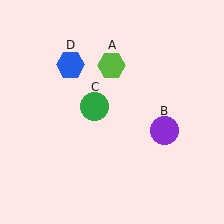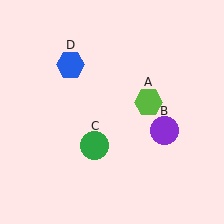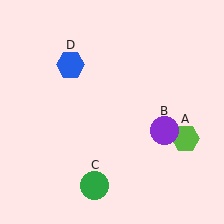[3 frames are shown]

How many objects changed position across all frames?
2 objects changed position: lime hexagon (object A), green circle (object C).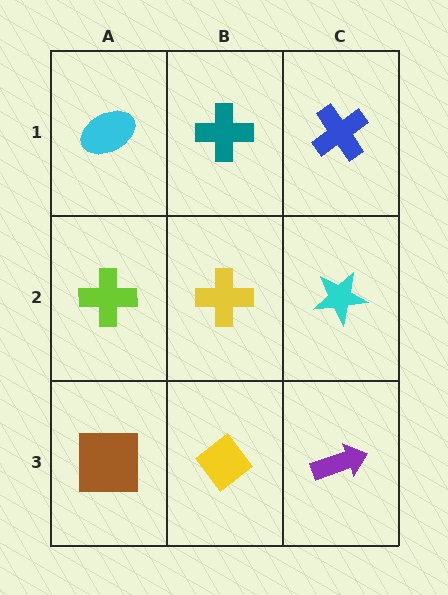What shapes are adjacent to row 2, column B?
A teal cross (row 1, column B), a yellow diamond (row 3, column B), a lime cross (row 2, column A), a cyan star (row 2, column C).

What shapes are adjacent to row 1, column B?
A yellow cross (row 2, column B), a cyan ellipse (row 1, column A), a blue cross (row 1, column C).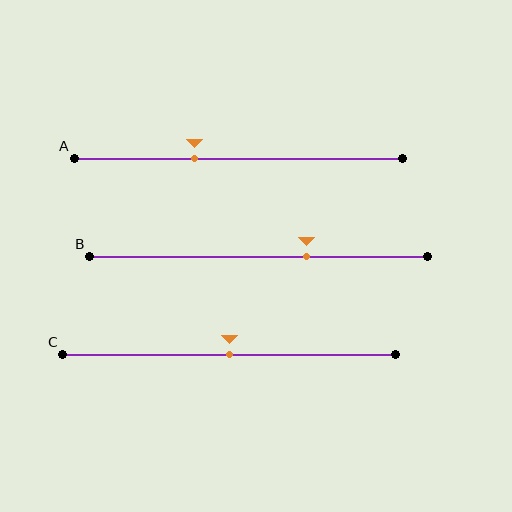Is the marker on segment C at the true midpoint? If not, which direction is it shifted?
Yes, the marker on segment C is at the true midpoint.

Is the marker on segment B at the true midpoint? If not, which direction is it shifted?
No, the marker on segment B is shifted to the right by about 14% of the segment length.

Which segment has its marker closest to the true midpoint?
Segment C has its marker closest to the true midpoint.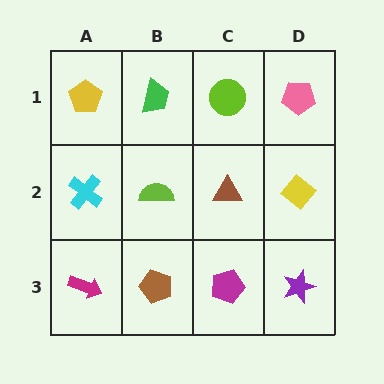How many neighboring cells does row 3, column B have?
3.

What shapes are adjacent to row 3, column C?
A brown triangle (row 2, column C), a brown pentagon (row 3, column B), a purple star (row 3, column D).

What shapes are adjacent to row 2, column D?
A pink pentagon (row 1, column D), a purple star (row 3, column D), a brown triangle (row 2, column C).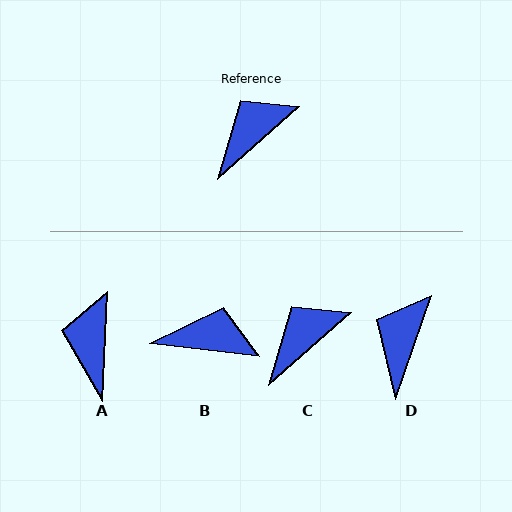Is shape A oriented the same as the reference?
No, it is off by about 46 degrees.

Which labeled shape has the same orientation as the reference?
C.